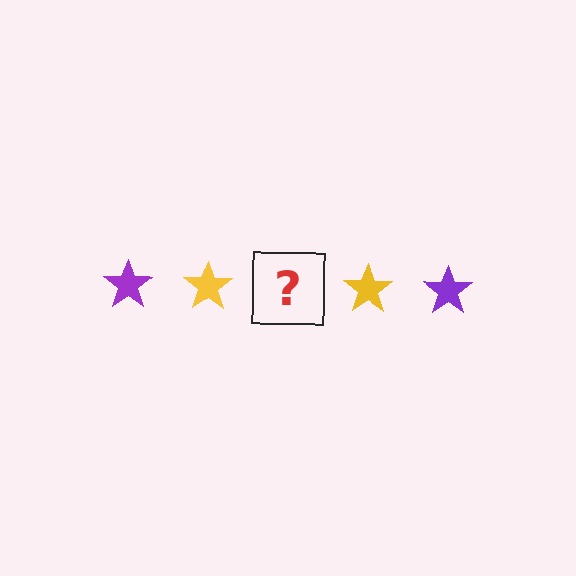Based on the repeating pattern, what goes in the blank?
The blank should be a purple star.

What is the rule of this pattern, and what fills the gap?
The rule is that the pattern cycles through purple, yellow stars. The gap should be filled with a purple star.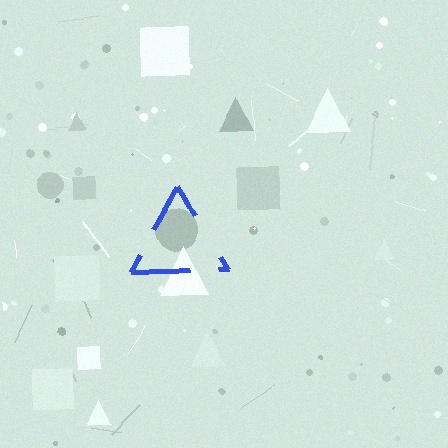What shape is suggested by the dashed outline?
The dashed outline suggests a triangle.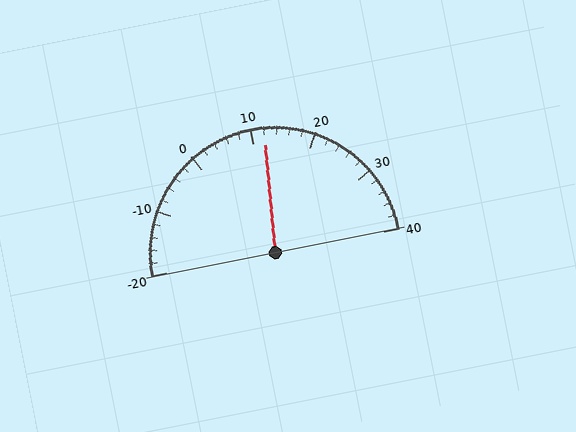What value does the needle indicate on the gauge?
The needle indicates approximately 12.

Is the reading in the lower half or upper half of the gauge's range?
The reading is in the upper half of the range (-20 to 40).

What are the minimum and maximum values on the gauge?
The gauge ranges from -20 to 40.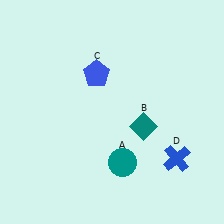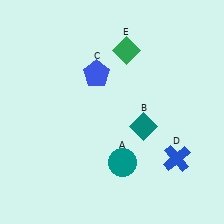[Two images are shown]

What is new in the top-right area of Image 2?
A green diamond (E) was added in the top-right area of Image 2.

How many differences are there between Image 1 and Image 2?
There is 1 difference between the two images.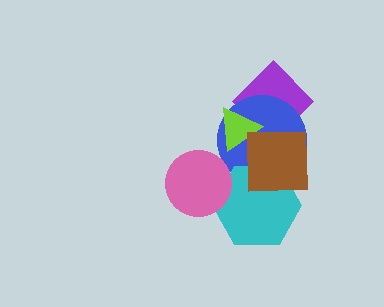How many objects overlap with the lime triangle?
3 objects overlap with the lime triangle.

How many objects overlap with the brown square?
4 objects overlap with the brown square.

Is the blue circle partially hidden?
Yes, it is partially covered by another shape.